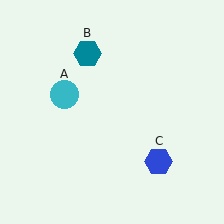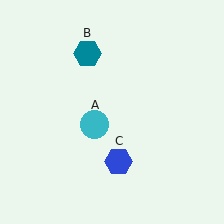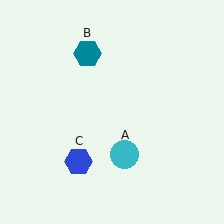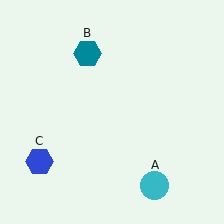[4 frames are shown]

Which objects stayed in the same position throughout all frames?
Teal hexagon (object B) remained stationary.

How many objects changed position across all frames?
2 objects changed position: cyan circle (object A), blue hexagon (object C).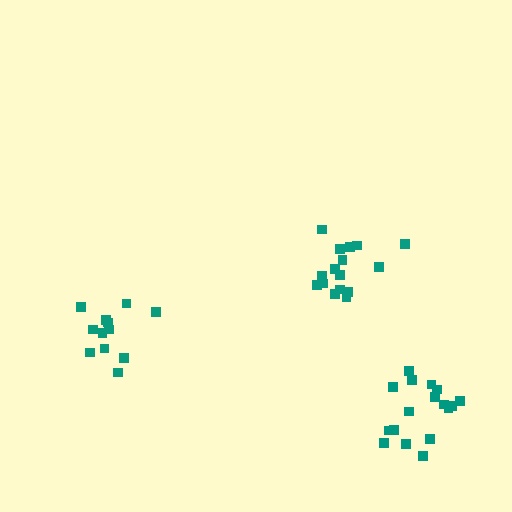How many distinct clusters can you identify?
There are 3 distinct clusters.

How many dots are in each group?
Group 1: 17 dots, Group 2: 12 dots, Group 3: 17 dots (46 total).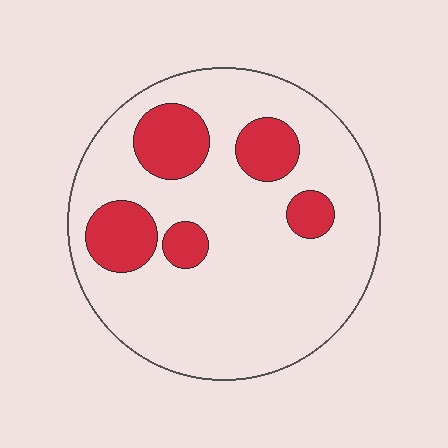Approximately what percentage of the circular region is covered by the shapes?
Approximately 20%.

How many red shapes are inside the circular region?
5.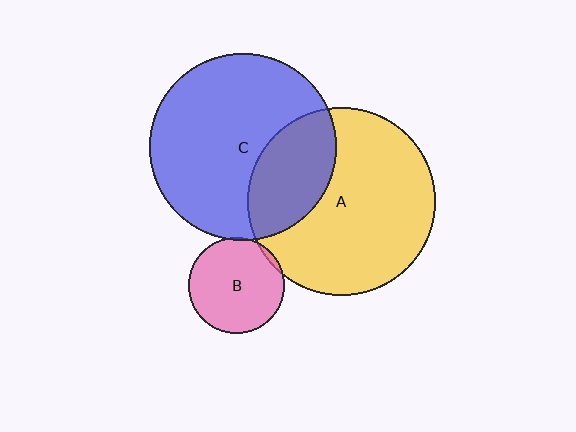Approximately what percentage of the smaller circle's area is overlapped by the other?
Approximately 5%.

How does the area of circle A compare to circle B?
Approximately 3.9 times.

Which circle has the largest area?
Circle A (yellow).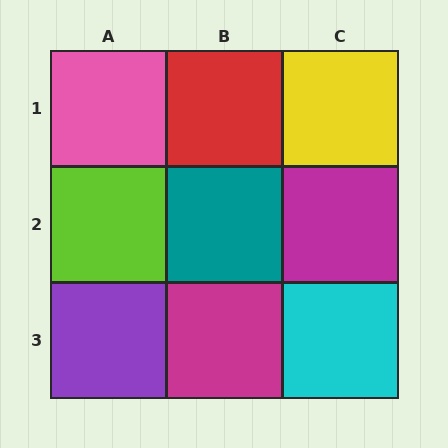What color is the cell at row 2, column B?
Teal.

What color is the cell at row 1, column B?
Red.